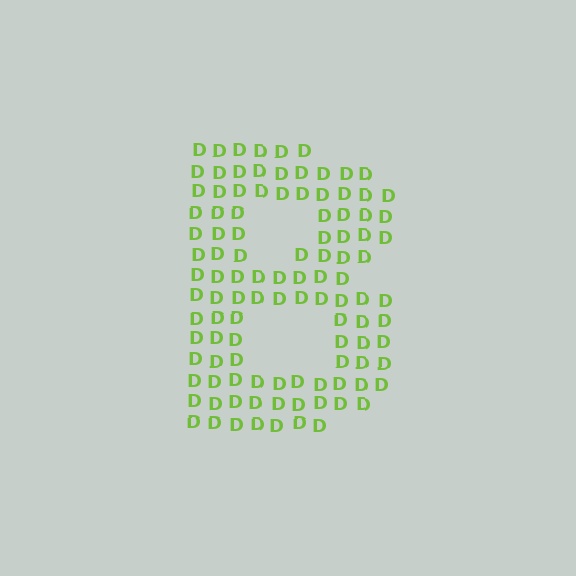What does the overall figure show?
The overall figure shows the letter B.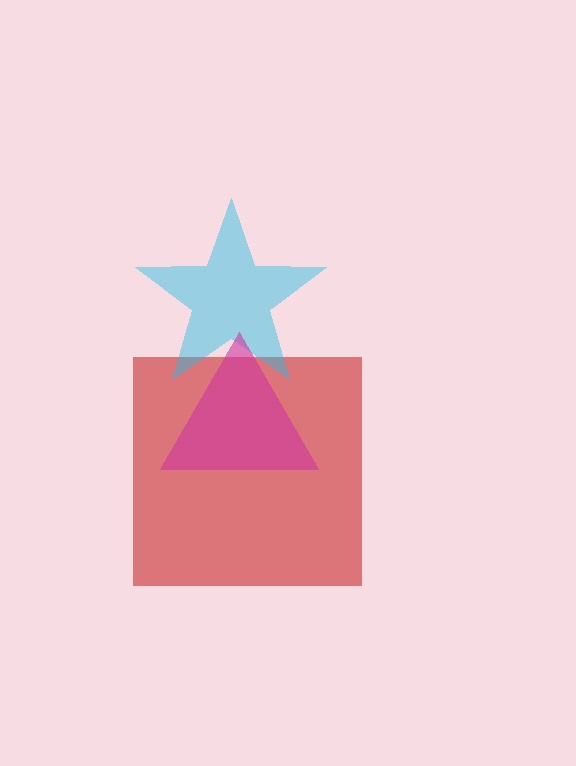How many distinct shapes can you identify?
There are 3 distinct shapes: a red square, a cyan star, a magenta triangle.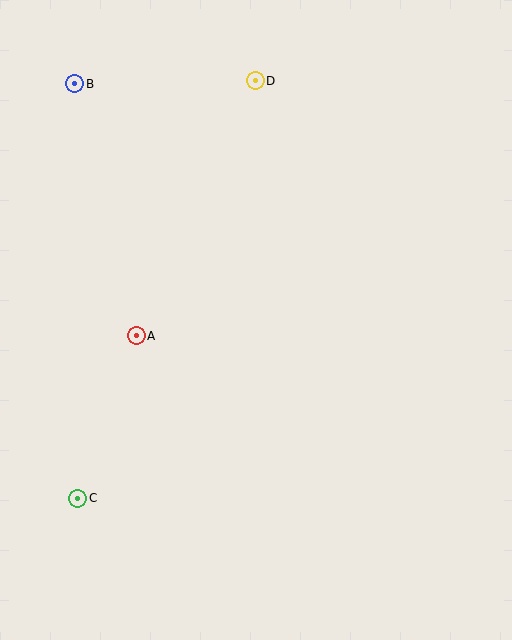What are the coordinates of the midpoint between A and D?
The midpoint between A and D is at (196, 208).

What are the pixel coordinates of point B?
Point B is at (75, 84).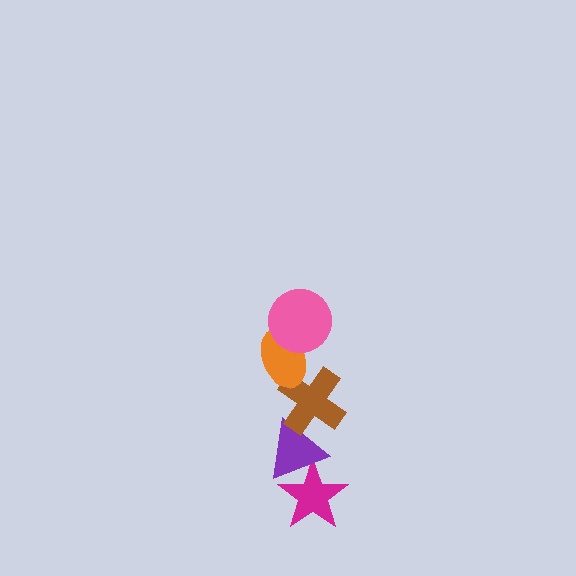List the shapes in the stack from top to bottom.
From top to bottom: the pink circle, the orange ellipse, the brown cross, the purple triangle, the magenta star.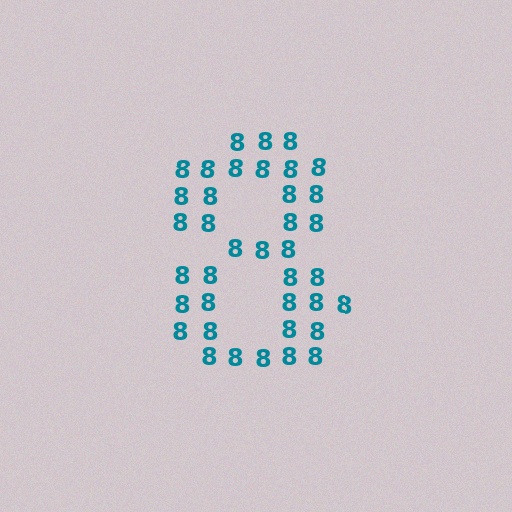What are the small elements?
The small elements are digit 8's.